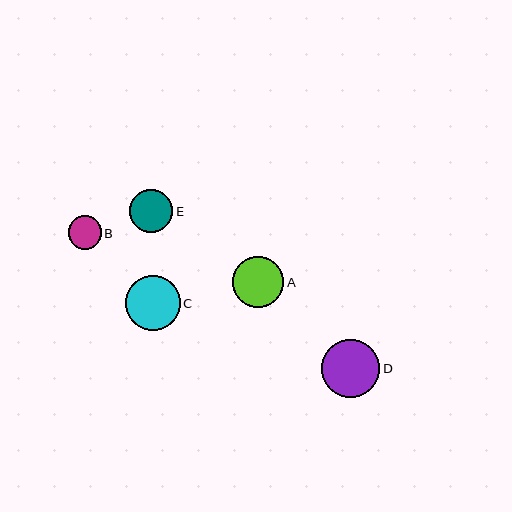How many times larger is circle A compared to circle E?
Circle A is approximately 1.2 times the size of circle E.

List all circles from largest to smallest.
From largest to smallest: D, C, A, E, B.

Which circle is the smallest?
Circle B is the smallest with a size of approximately 33 pixels.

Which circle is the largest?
Circle D is the largest with a size of approximately 58 pixels.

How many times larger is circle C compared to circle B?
Circle C is approximately 1.6 times the size of circle B.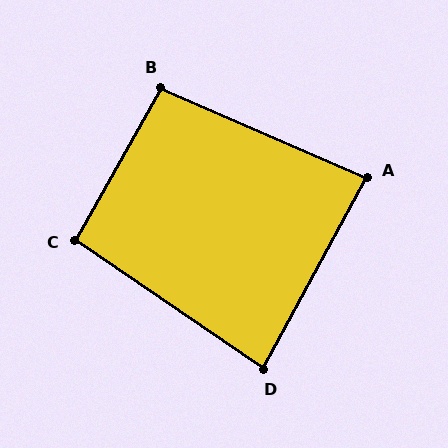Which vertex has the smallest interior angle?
D, at approximately 84 degrees.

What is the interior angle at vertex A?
Approximately 85 degrees (approximately right).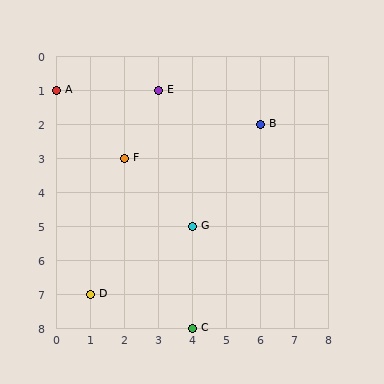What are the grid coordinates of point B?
Point B is at grid coordinates (6, 2).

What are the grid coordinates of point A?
Point A is at grid coordinates (0, 1).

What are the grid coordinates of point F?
Point F is at grid coordinates (2, 3).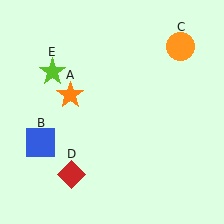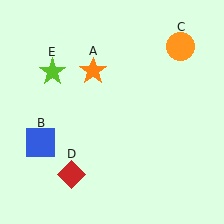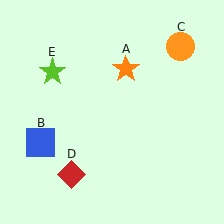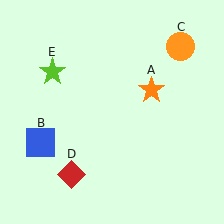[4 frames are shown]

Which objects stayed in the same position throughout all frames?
Blue square (object B) and orange circle (object C) and red diamond (object D) and lime star (object E) remained stationary.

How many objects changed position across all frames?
1 object changed position: orange star (object A).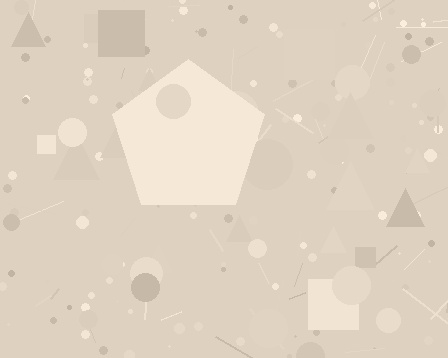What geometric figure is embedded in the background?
A pentagon is embedded in the background.